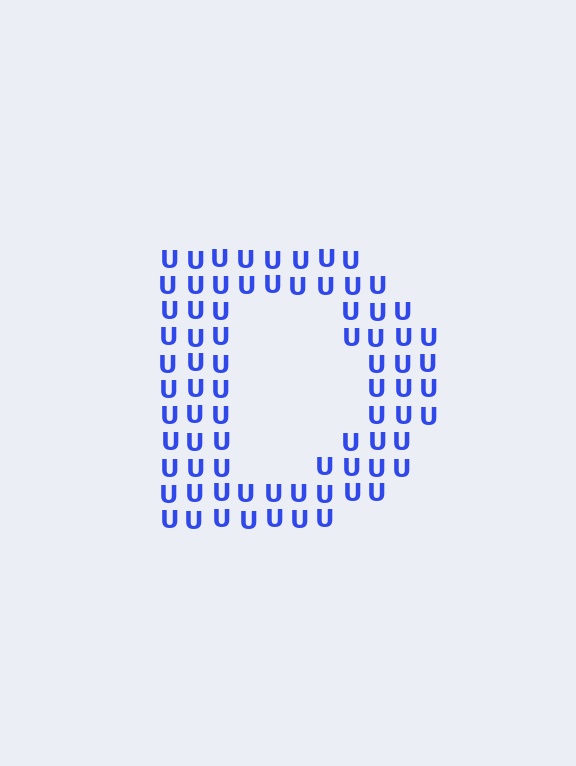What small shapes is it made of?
It is made of small letter U's.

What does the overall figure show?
The overall figure shows the letter D.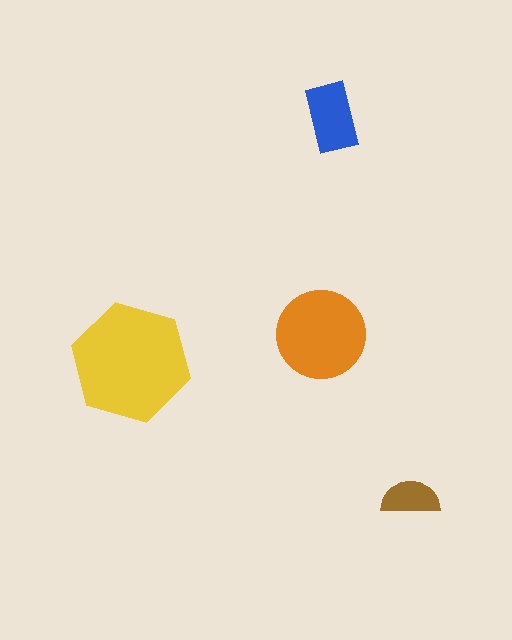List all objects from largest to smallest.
The yellow hexagon, the orange circle, the blue rectangle, the brown semicircle.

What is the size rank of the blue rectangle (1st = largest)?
3rd.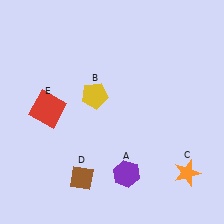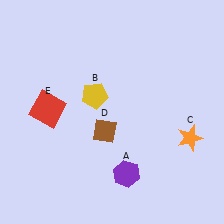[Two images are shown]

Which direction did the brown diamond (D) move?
The brown diamond (D) moved up.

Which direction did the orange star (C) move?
The orange star (C) moved up.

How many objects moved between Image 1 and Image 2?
2 objects moved between the two images.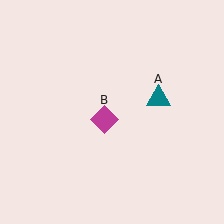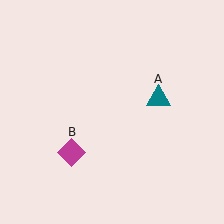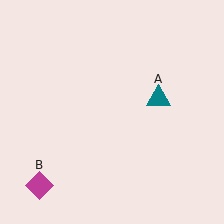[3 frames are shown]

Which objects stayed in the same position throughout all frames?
Teal triangle (object A) remained stationary.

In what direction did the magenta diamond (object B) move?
The magenta diamond (object B) moved down and to the left.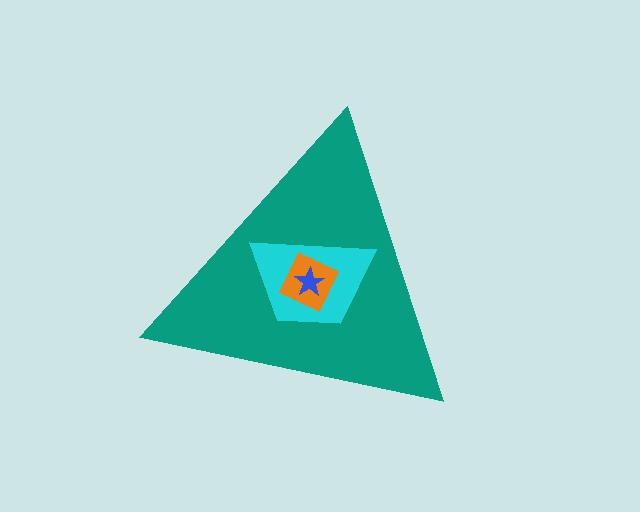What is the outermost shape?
The teal triangle.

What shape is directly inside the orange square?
The blue star.